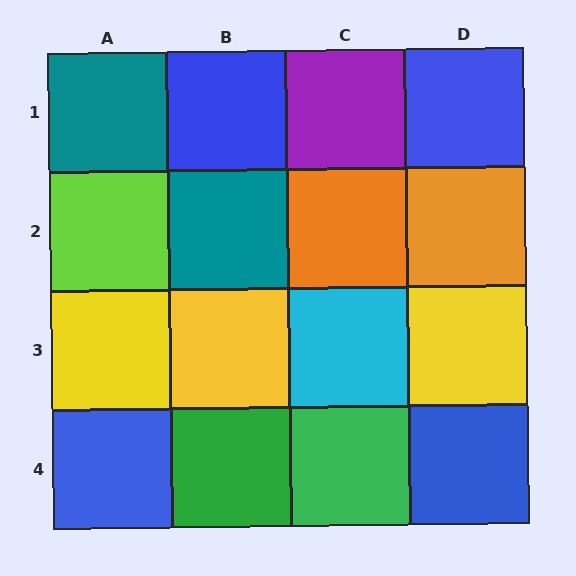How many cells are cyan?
1 cell is cyan.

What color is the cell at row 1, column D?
Blue.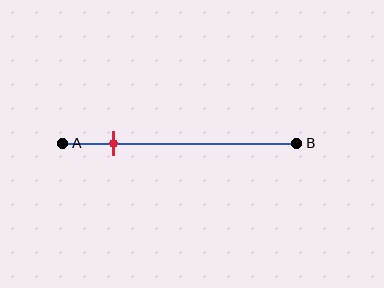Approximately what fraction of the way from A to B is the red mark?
The red mark is approximately 20% of the way from A to B.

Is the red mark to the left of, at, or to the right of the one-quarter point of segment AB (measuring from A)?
The red mark is to the left of the one-quarter point of segment AB.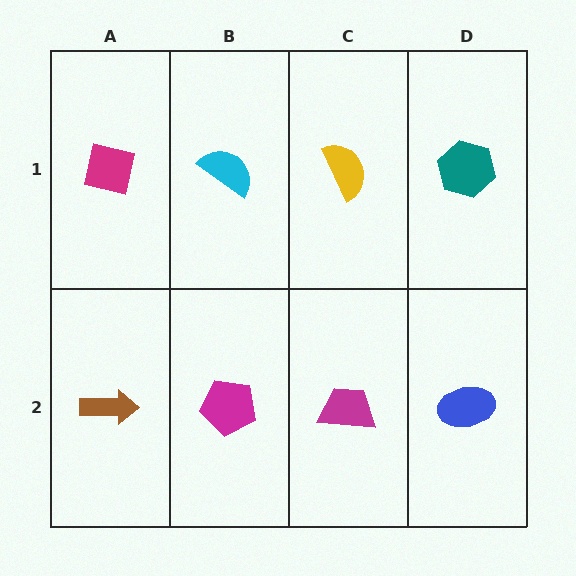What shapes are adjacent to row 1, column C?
A magenta trapezoid (row 2, column C), a cyan semicircle (row 1, column B), a teal hexagon (row 1, column D).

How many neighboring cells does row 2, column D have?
2.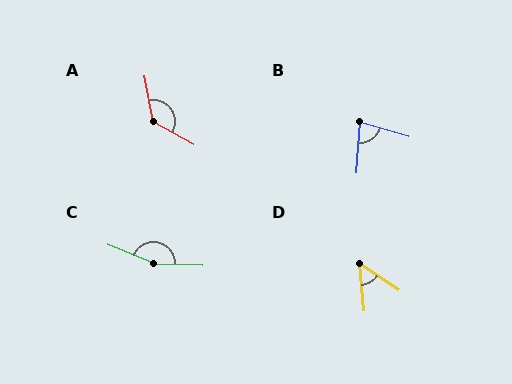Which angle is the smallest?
D, at approximately 50 degrees.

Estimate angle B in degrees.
Approximately 77 degrees.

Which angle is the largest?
C, at approximately 160 degrees.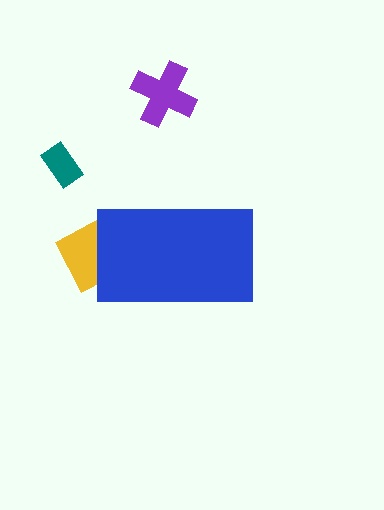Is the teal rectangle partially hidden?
No, the teal rectangle is fully visible.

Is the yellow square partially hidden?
Yes, the yellow square is partially hidden behind the blue rectangle.